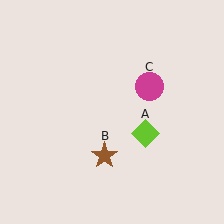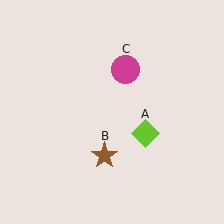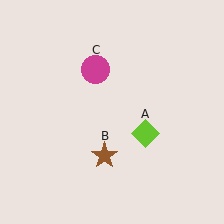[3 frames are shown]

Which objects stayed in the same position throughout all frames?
Lime diamond (object A) and brown star (object B) remained stationary.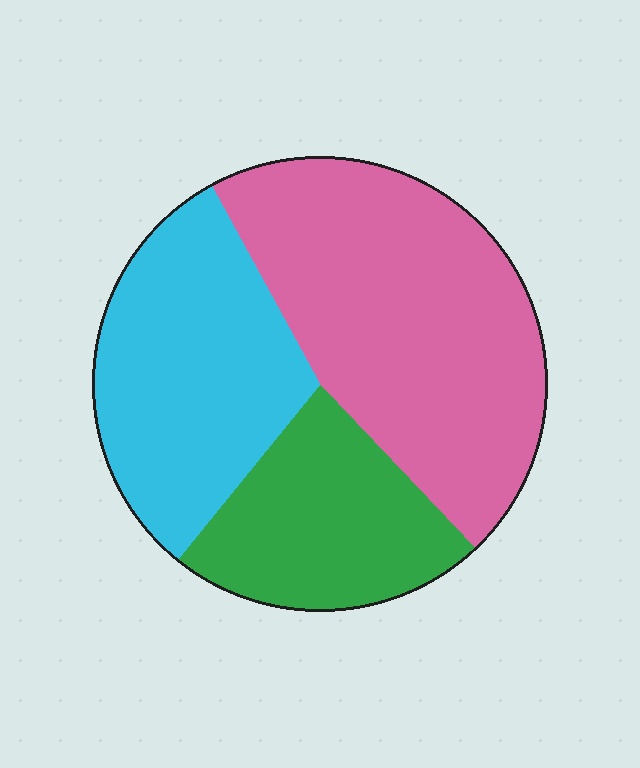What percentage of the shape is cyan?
Cyan takes up about one third (1/3) of the shape.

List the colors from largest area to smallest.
From largest to smallest: pink, cyan, green.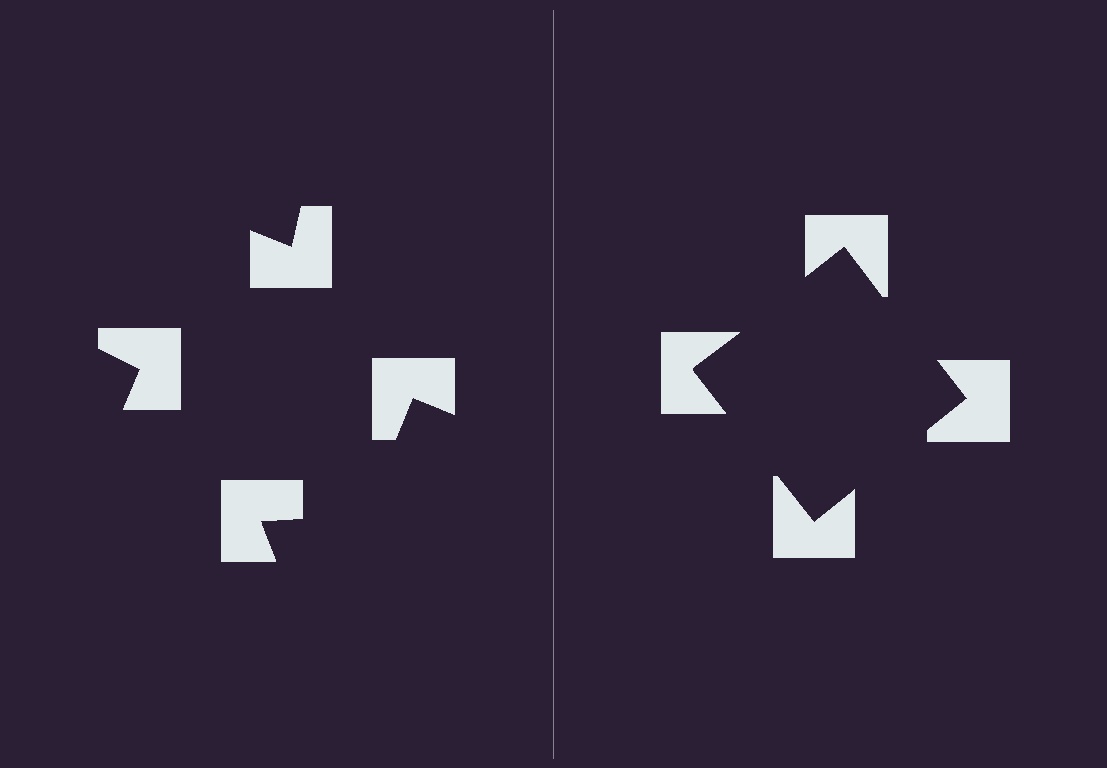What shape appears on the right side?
An illusory square.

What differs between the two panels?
The notched squares are positioned identically on both sides; only the wedge orientations differ. On the right they align to a square; on the left they are misaligned.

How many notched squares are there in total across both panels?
8 — 4 on each side.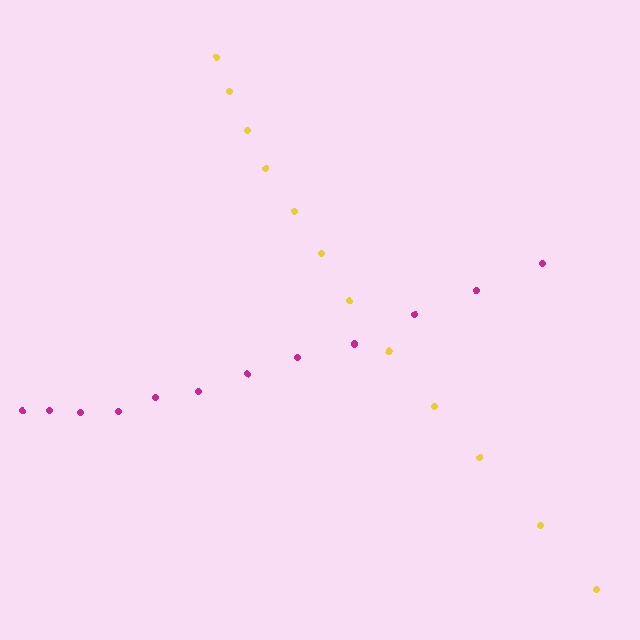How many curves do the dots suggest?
There are 2 distinct paths.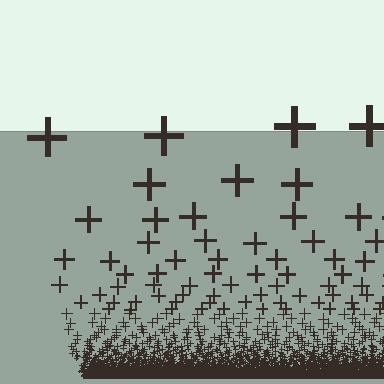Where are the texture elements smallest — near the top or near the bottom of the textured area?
Near the bottom.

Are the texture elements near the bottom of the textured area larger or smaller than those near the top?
Smaller. The gradient is inverted — elements near the bottom are smaller and denser.